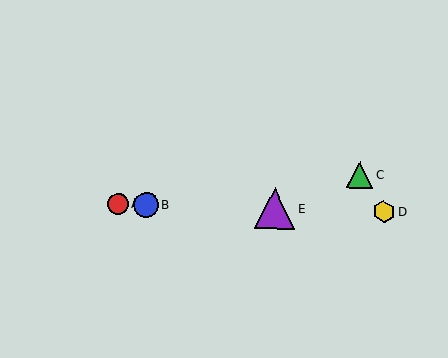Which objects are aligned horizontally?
Objects A, B, D, E are aligned horizontally.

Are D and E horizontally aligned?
Yes, both are at y≈212.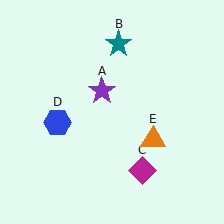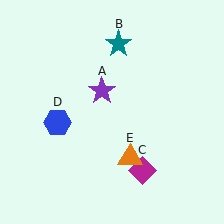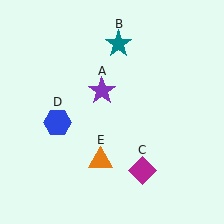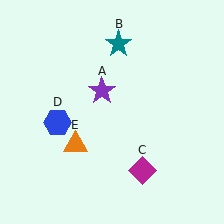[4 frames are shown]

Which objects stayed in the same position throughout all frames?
Purple star (object A) and teal star (object B) and magenta diamond (object C) and blue hexagon (object D) remained stationary.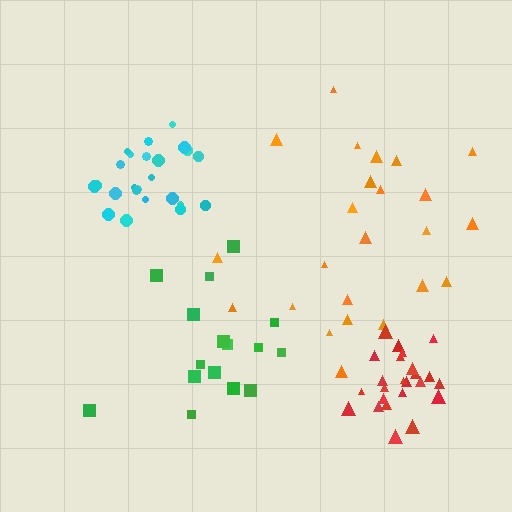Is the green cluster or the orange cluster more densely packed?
Green.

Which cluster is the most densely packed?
Red.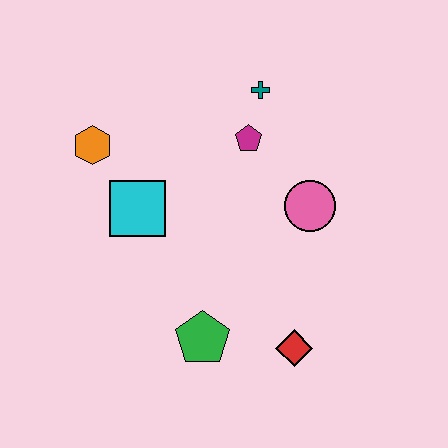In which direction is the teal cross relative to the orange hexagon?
The teal cross is to the right of the orange hexagon.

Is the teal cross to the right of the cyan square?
Yes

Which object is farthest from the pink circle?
The orange hexagon is farthest from the pink circle.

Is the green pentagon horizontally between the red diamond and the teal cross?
No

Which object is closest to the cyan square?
The orange hexagon is closest to the cyan square.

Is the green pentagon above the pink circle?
No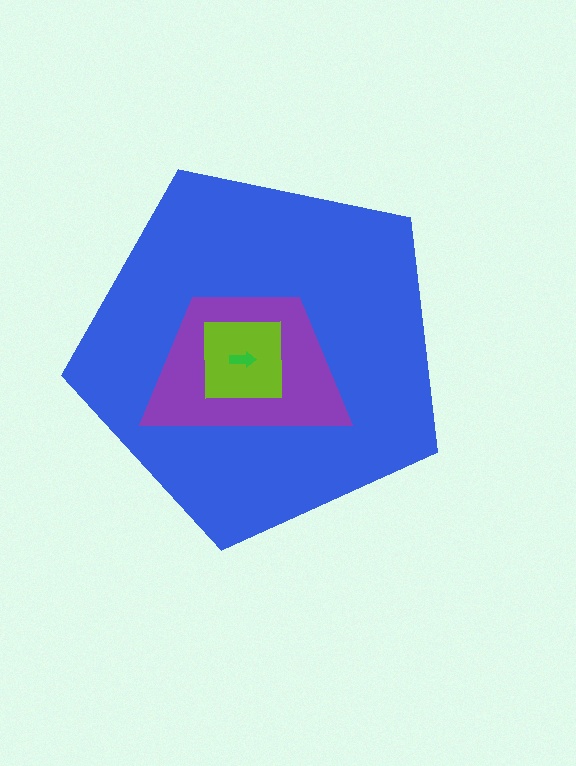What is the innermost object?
The green arrow.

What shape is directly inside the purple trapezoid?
The lime square.